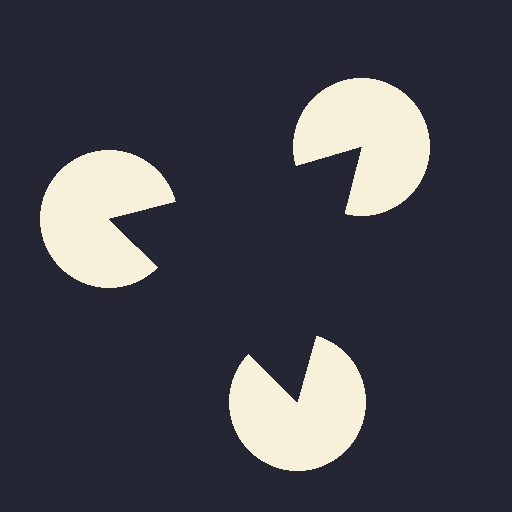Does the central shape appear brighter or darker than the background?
It typically appears slightly darker than the background, even though no actual brightness change is drawn.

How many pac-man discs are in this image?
There are 3 — one at each vertex of the illusory triangle.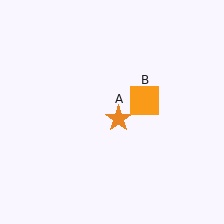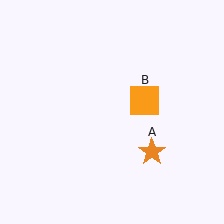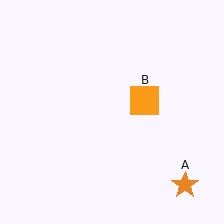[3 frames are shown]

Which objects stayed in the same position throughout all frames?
Orange square (object B) remained stationary.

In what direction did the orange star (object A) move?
The orange star (object A) moved down and to the right.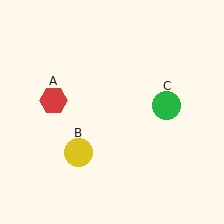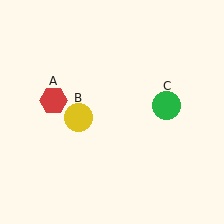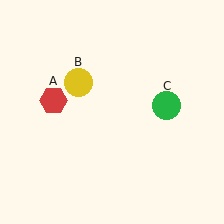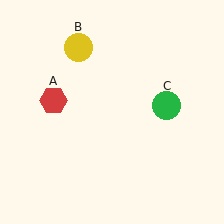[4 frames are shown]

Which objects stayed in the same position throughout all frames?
Red hexagon (object A) and green circle (object C) remained stationary.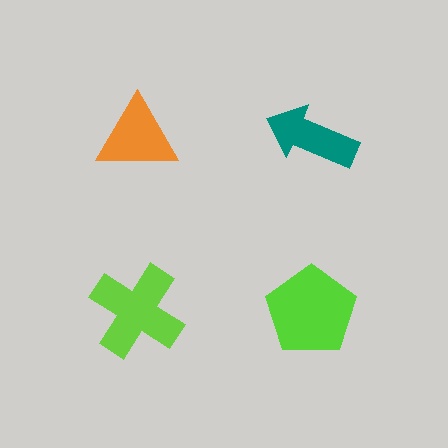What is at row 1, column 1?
An orange triangle.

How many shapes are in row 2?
2 shapes.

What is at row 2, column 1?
A lime cross.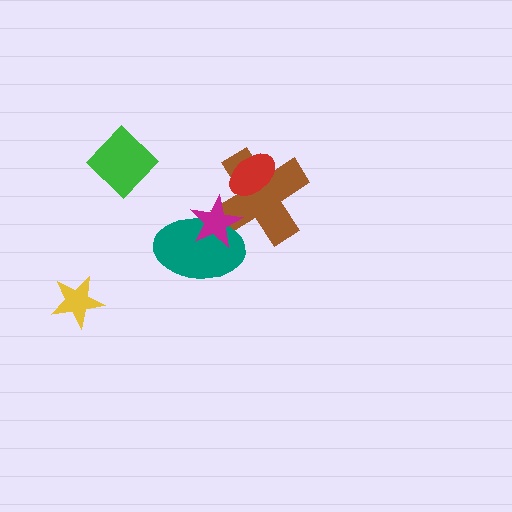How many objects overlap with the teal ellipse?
2 objects overlap with the teal ellipse.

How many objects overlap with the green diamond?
0 objects overlap with the green diamond.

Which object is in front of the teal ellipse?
The magenta star is in front of the teal ellipse.